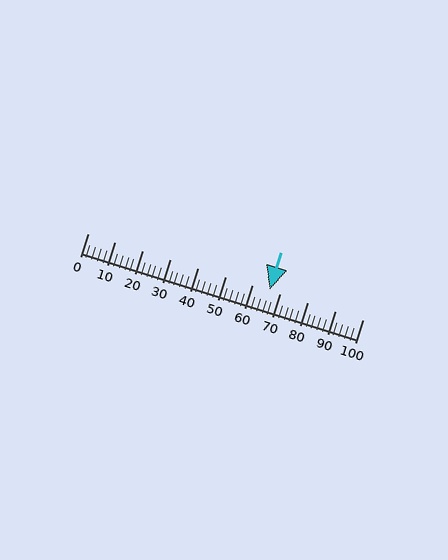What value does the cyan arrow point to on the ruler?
The cyan arrow points to approximately 66.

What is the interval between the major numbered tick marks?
The major tick marks are spaced 10 units apart.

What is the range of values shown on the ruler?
The ruler shows values from 0 to 100.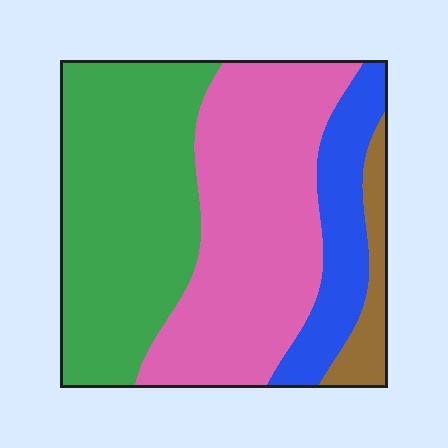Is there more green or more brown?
Green.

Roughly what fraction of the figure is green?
Green takes up about three eighths (3/8) of the figure.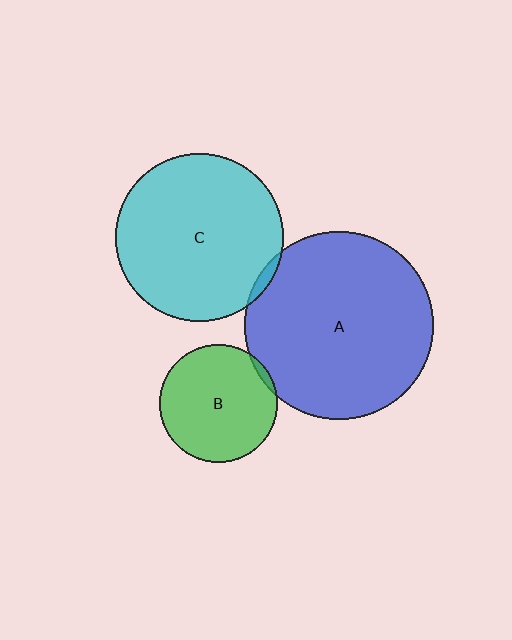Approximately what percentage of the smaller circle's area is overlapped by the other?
Approximately 5%.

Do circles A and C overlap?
Yes.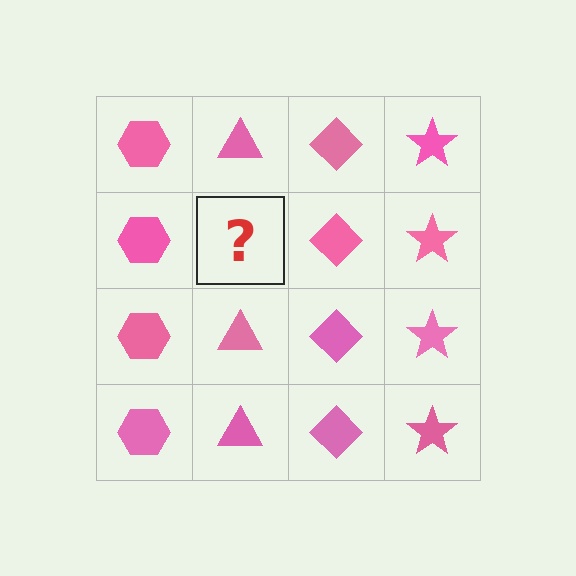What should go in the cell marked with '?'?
The missing cell should contain a pink triangle.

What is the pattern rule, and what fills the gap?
The rule is that each column has a consistent shape. The gap should be filled with a pink triangle.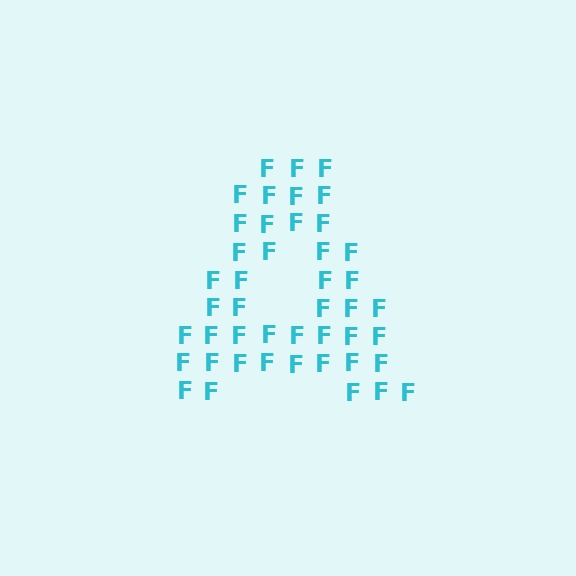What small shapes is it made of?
It is made of small letter F's.